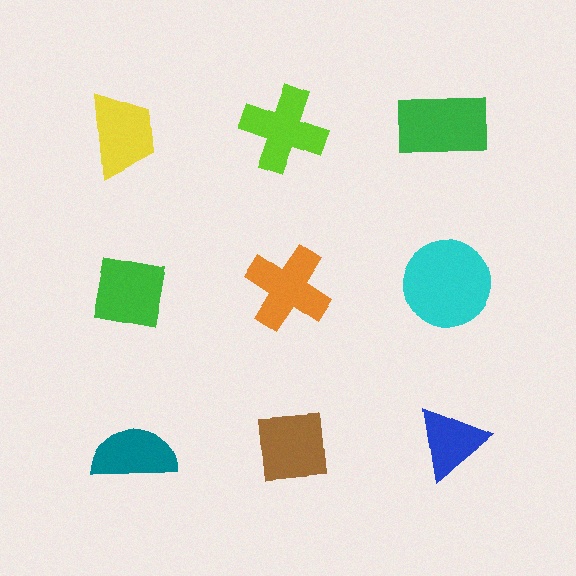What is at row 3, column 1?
A teal semicircle.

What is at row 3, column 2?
A brown square.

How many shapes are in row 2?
3 shapes.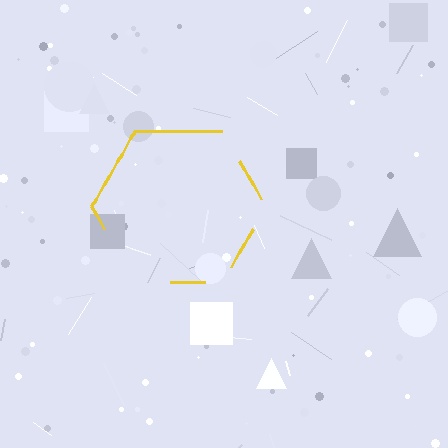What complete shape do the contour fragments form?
The contour fragments form a hexagon.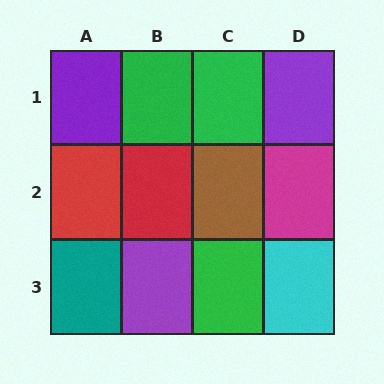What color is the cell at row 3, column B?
Purple.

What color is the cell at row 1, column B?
Green.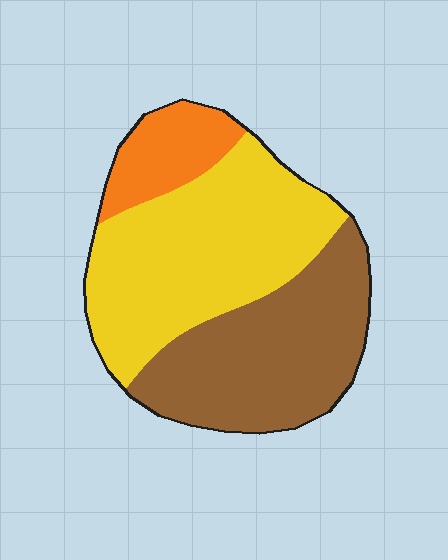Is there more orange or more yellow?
Yellow.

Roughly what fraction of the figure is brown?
Brown takes up about two fifths (2/5) of the figure.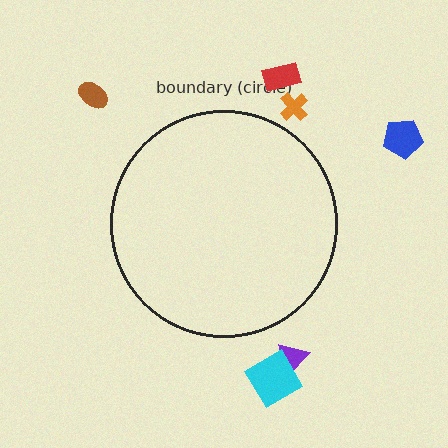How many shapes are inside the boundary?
0 inside, 6 outside.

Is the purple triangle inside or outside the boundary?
Outside.